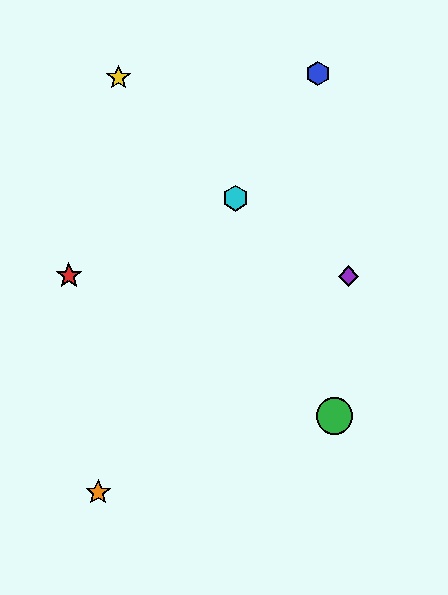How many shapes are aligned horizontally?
2 shapes (the red star, the purple diamond) are aligned horizontally.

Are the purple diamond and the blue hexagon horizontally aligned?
No, the purple diamond is at y≈276 and the blue hexagon is at y≈74.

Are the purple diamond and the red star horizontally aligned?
Yes, both are at y≈276.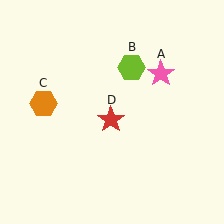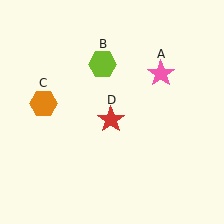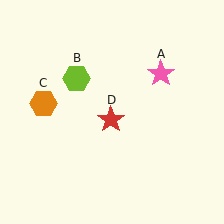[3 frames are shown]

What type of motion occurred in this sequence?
The lime hexagon (object B) rotated counterclockwise around the center of the scene.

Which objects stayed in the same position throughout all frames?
Pink star (object A) and orange hexagon (object C) and red star (object D) remained stationary.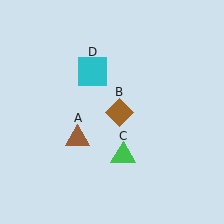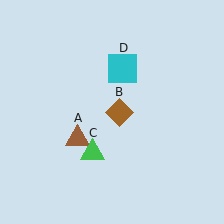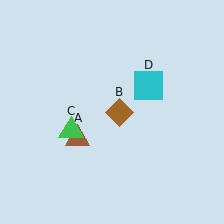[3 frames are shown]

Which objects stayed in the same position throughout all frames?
Brown triangle (object A) and brown diamond (object B) remained stationary.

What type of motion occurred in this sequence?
The green triangle (object C), cyan square (object D) rotated clockwise around the center of the scene.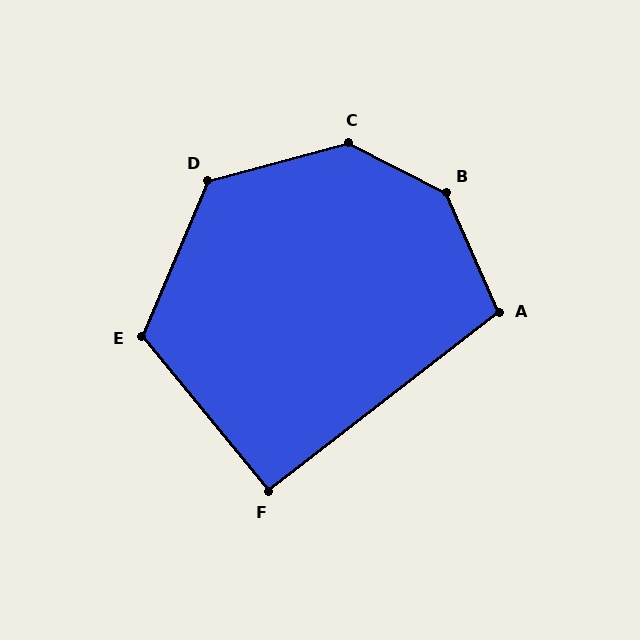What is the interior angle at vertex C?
Approximately 138 degrees (obtuse).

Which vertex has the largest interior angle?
B, at approximately 141 degrees.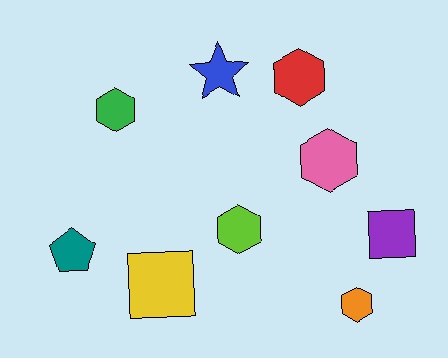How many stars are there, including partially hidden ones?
There is 1 star.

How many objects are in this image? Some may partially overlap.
There are 9 objects.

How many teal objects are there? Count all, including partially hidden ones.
There is 1 teal object.